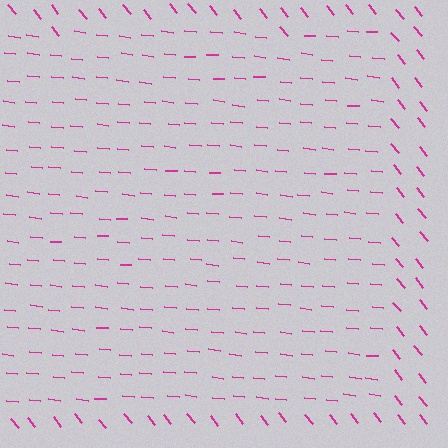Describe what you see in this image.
The image is filled with small magenta line segments. A rectangle region in the image has lines oriented differently from the surrounding lines, creating a visible texture boundary.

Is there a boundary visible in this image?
Yes, there is a texture boundary formed by a change in line orientation.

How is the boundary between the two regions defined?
The boundary is defined purely by a change in line orientation (approximately 45 degrees difference). All lines are the same color and thickness.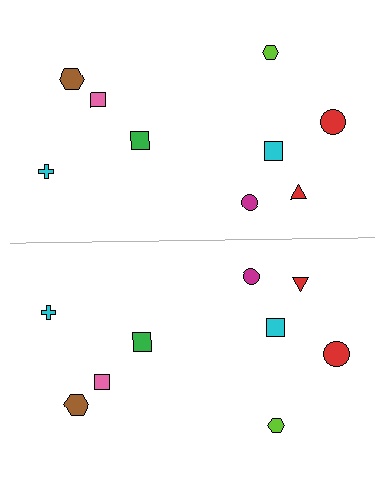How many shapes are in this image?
There are 18 shapes in this image.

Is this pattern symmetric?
Yes, this pattern has bilateral (reflection) symmetry.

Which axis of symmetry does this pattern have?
The pattern has a horizontal axis of symmetry running through the center of the image.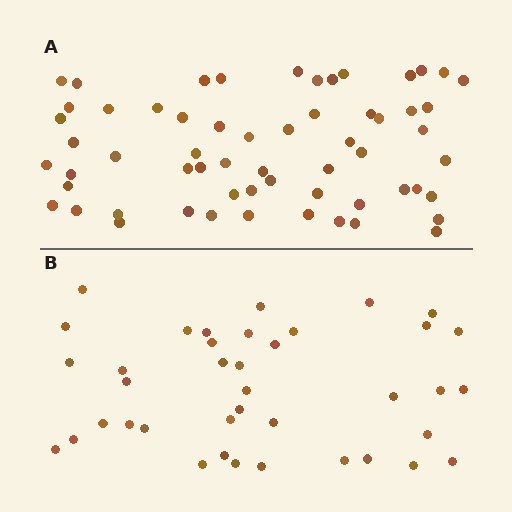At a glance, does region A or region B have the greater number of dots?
Region A (the top region) has more dots.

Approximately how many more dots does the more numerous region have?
Region A has approximately 20 more dots than region B.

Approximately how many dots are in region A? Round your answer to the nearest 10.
About 60 dots.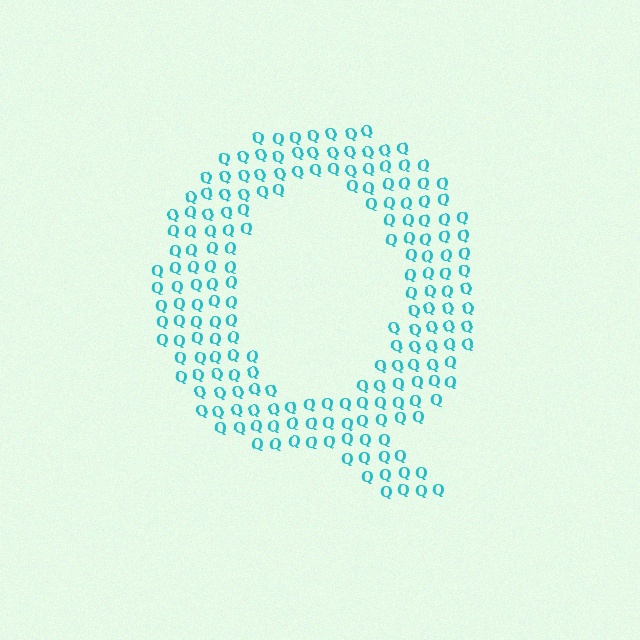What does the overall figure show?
The overall figure shows the letter Q.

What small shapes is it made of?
It is made of small letter Q's.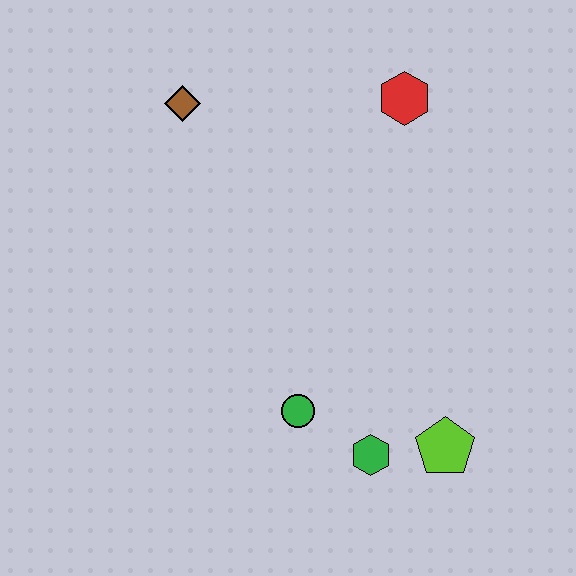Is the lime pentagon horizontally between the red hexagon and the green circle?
No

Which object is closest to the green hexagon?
The lime pentagon is closest to the green hexagon.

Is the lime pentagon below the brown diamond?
Yes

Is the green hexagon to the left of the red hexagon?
Yes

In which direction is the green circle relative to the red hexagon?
The green circle is below the red hexagon.